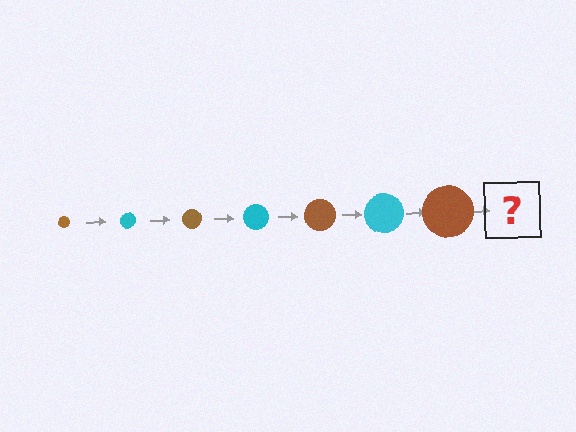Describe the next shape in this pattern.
It should be a cyan circle, larger than the previous one.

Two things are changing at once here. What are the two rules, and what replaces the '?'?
The two rules are that the circle grows larger each step and the color cycles through brown and cyan. The '?' should be a cyan circle, larger than the previous one.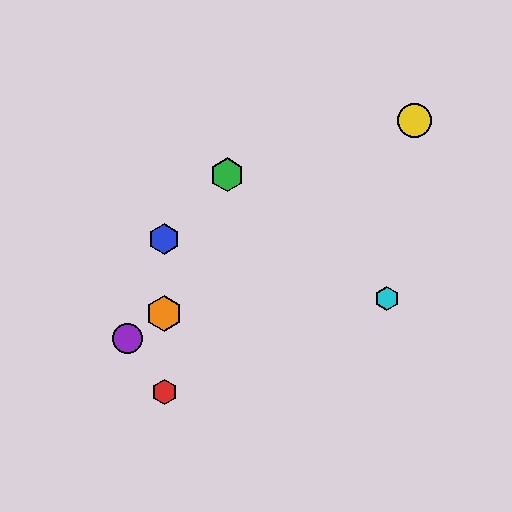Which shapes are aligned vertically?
The red hexagon, the blue hexagon, the orange hexagon are aligned vertically.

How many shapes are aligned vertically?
3 shapes (the red hexagon, the blue hexagon, the orange hexagon) are aligned vertically.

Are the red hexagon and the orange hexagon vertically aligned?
Yes, both are at x≈164.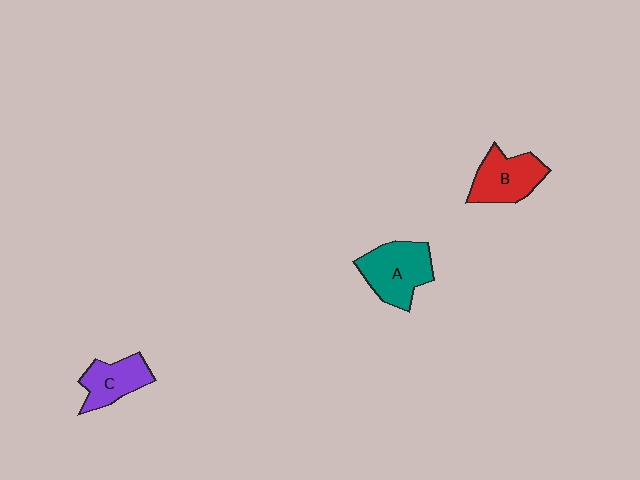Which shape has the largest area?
Shape A (teal).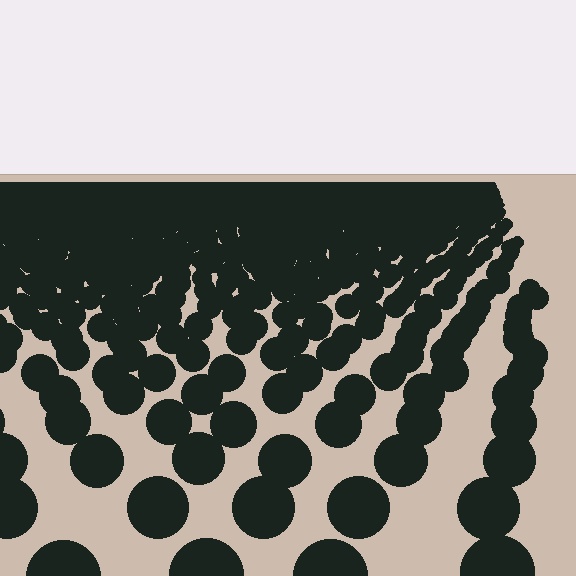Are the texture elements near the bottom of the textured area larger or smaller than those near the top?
Larger. Near the bottom, elements are closer to the viewer and appear at a bigger on-screen size.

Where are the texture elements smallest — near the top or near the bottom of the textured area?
Near the top.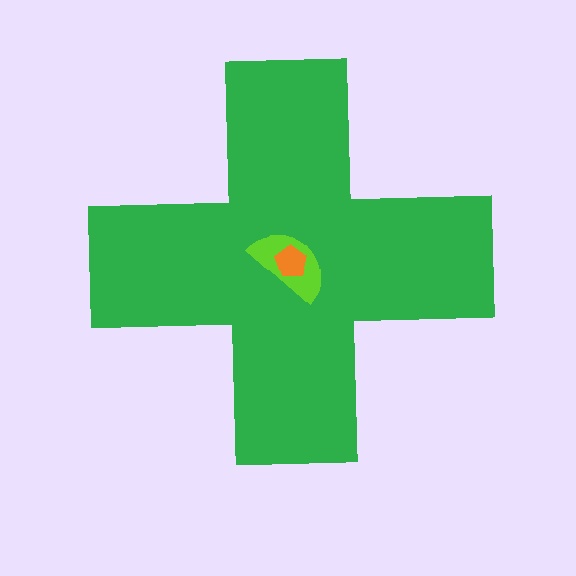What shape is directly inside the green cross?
The lime semicircle.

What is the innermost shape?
The orange pentagon.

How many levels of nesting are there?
3.